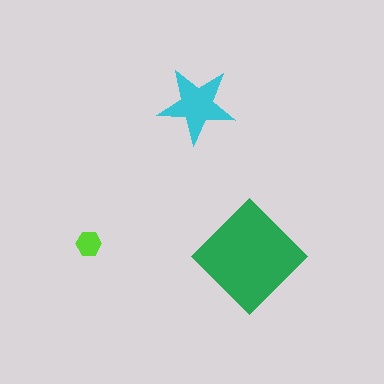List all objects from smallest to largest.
The lime hexagon, the cyan star, the green diamond.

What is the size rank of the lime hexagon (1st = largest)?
3rd.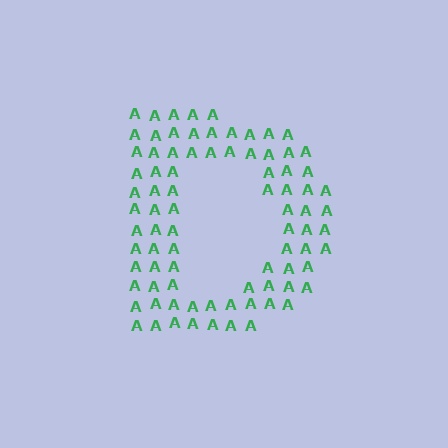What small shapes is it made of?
It is made of small letter A's.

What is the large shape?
The large shape is the letter D.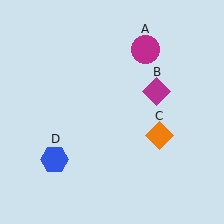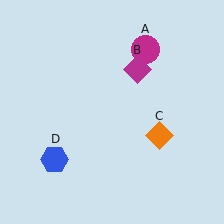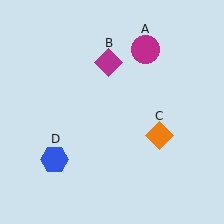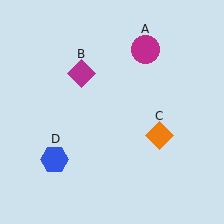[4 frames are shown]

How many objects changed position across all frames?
1 object changed position: magenta diamond (object B).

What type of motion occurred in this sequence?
The magenta diamond (object B) rotated counterclockwise around the center of the scene.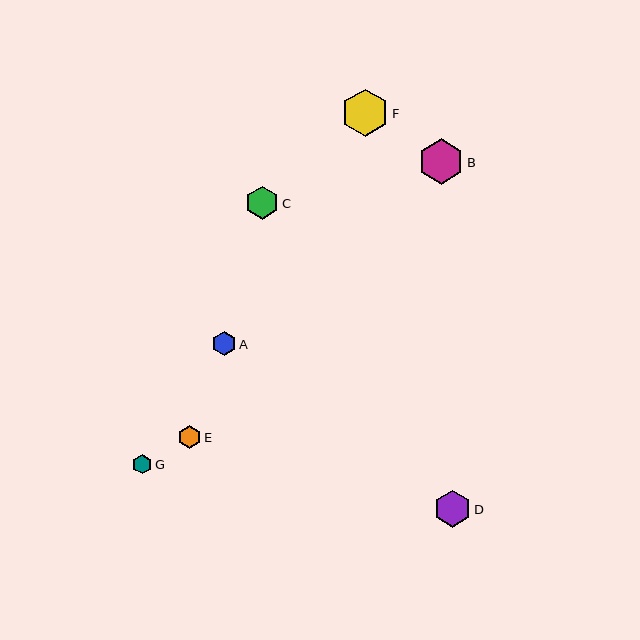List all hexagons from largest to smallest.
From largest to smallest: F, B, D, C, A, E, G.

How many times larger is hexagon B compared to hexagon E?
Hexagon B is approximately 2.0 times the size of hexagon E.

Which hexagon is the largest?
Hexagon F is the largest with a size of approximately 47 pixels.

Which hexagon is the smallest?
Hexagon G is the smallest with a size of approximately 20 pixels.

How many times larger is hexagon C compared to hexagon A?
Hexagon C is approximately 1.4 times the size of hexagon A.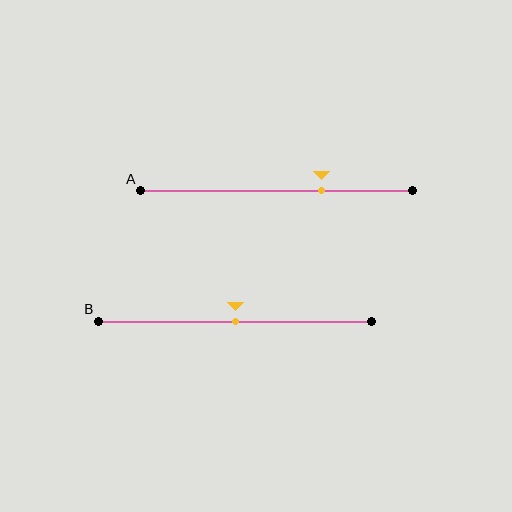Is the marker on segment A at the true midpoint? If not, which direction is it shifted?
No, the marker on segment A is shifted to the right by about 17% of the segment length.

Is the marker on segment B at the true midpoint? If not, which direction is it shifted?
Yes, the marker on segment B is at the true midpoint.